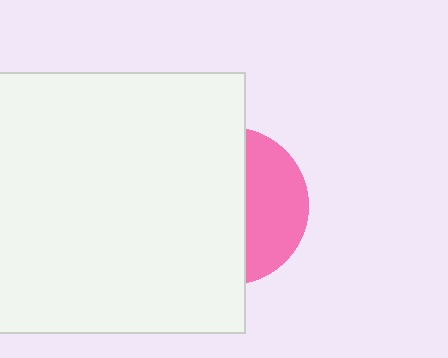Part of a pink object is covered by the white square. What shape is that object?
It is a circle.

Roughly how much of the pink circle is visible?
A small part of it is visible (roughly 37%).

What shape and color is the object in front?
The object in front is a white square.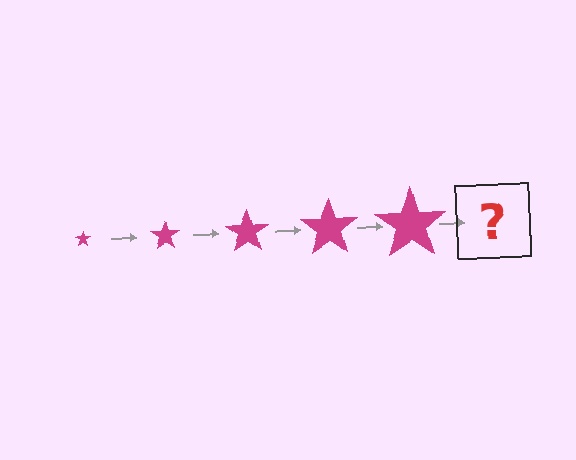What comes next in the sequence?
The next element should be a magenta star, larger than the previous one.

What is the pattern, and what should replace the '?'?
The pattern is that the star gets progressively larger each step. The '?' should be a magenta star, larger than the previous one.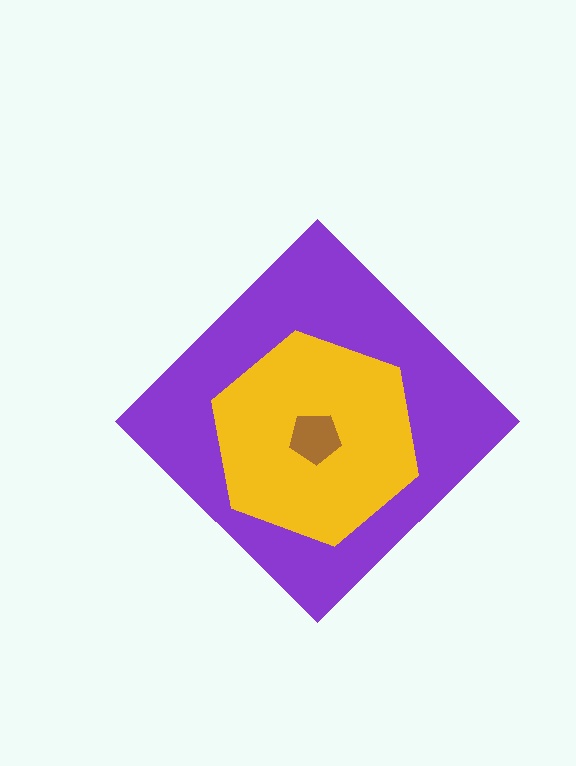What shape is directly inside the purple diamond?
The yellow hexagon.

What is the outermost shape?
The purple diamond.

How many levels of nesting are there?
3.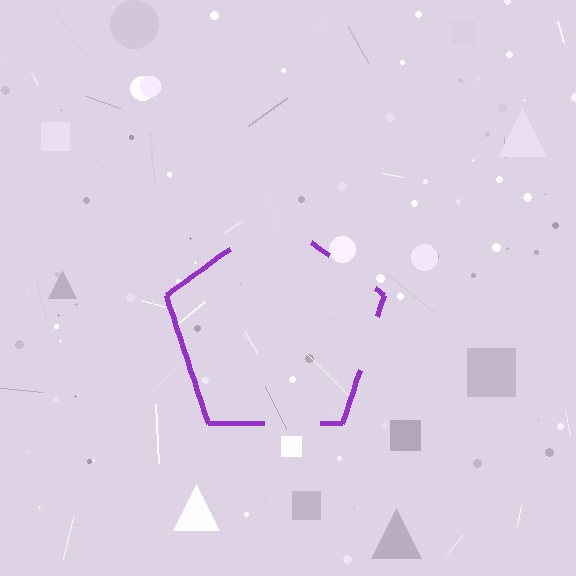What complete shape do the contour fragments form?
The contour fragments form a pentagon.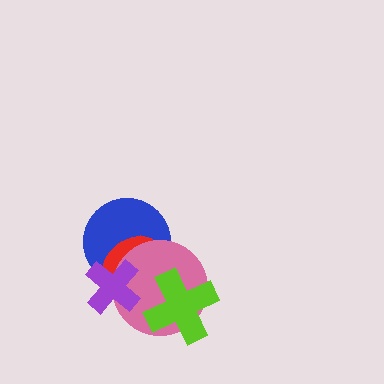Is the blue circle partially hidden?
Yes, it is partially covered by another shape.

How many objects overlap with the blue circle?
3 objects overlap with the blue circle.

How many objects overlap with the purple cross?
3 objects overlap with the purple cross.